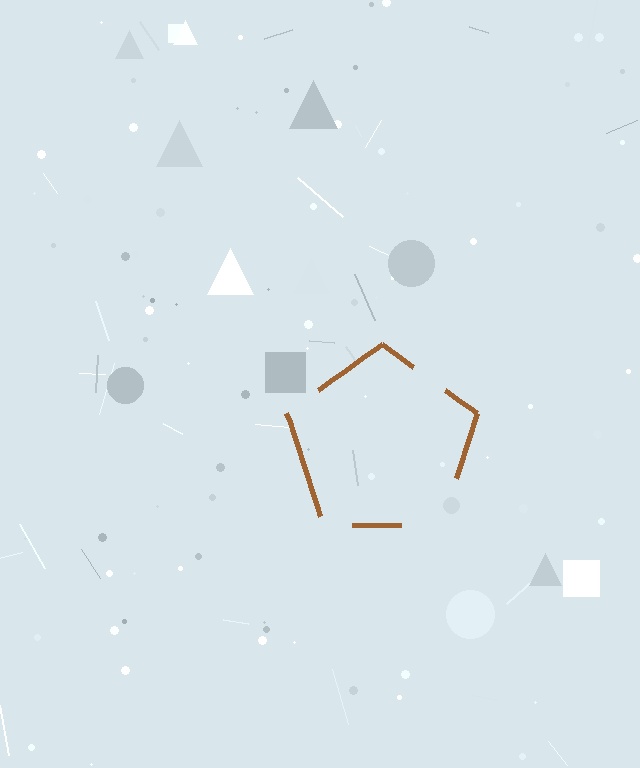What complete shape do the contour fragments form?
The contour fragments form a pentagon.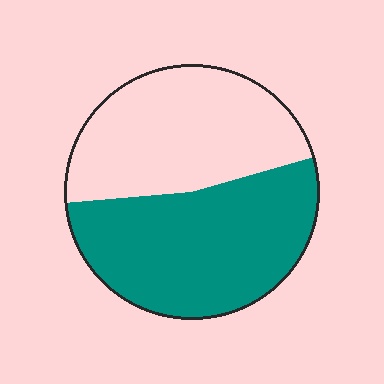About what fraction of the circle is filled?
About one half (1/2).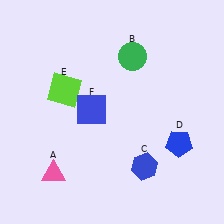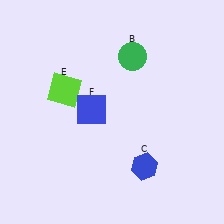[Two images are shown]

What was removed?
The blue pentagon (D), the pink triangle (A) were removed in Image 2.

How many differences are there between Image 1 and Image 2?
There are 2 differences between the two images.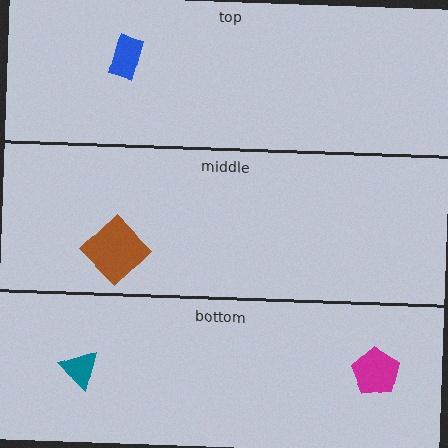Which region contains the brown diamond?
The middle region.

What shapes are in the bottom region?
The magenta pentagon, the teal triangle.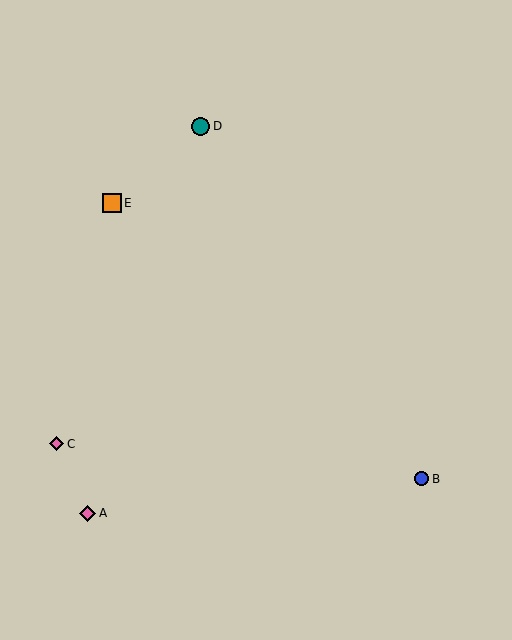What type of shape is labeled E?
Shape E is an orange square.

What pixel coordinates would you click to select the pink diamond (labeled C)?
Click at (57, 444) to select the pink diamond C.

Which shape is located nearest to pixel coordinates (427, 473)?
The blue circle (labeled B) at (422, 479) is nearest to that location.